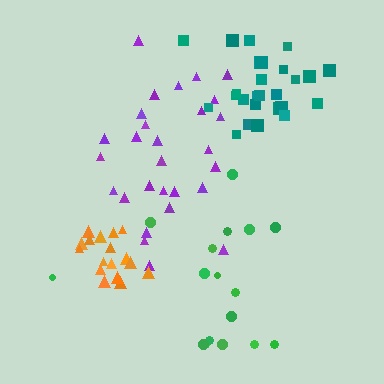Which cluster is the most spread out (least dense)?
Green.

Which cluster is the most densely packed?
Orange.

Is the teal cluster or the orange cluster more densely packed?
Orange.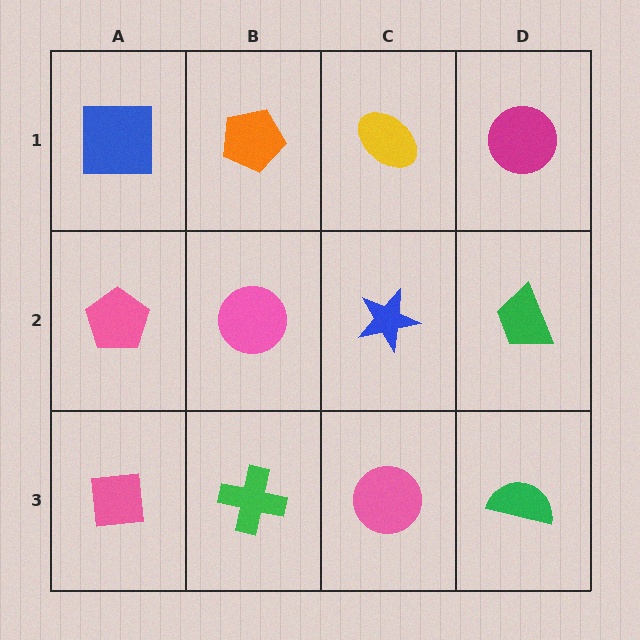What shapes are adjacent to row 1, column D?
A green trapezoid (row 2, column D), a yellow ellipse (row 1, column C).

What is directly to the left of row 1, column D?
A yellow ellipse.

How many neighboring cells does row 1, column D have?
2.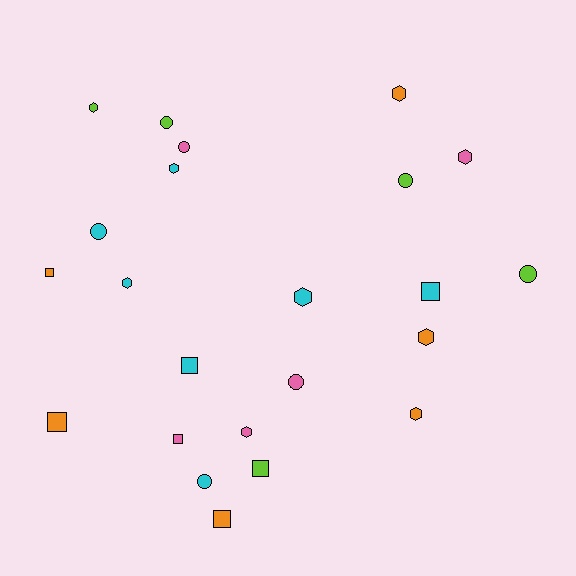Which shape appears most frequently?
Hexagon, with 9 objects.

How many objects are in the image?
There are 23 objects.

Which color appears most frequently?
Cyan, with 7 objects.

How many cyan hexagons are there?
There are 3 cyan hexagons.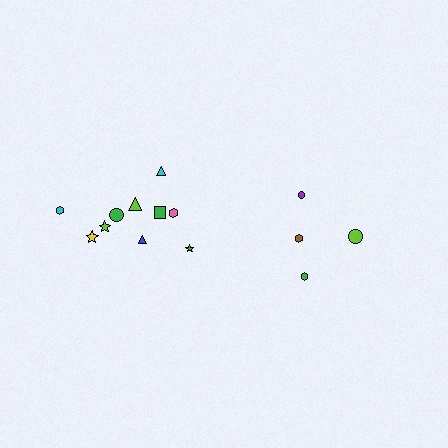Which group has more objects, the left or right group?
The left group.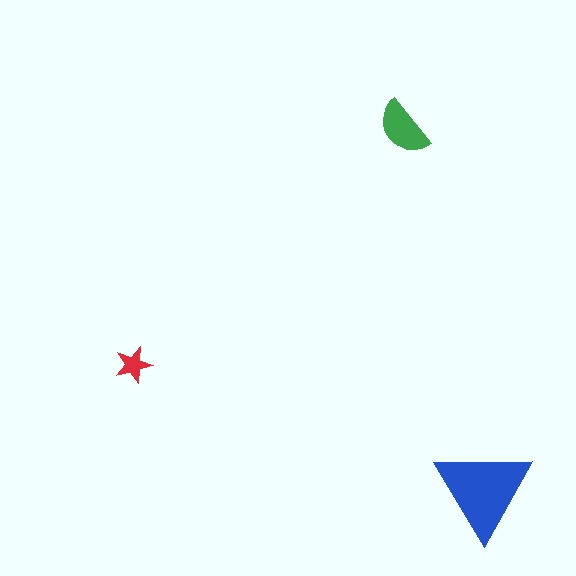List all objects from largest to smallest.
The blue triangle, the green semicircle, the red star.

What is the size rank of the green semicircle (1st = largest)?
2nd.